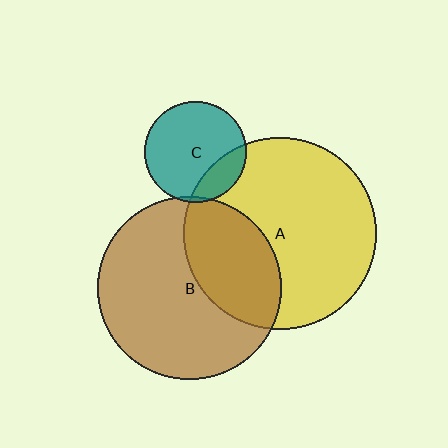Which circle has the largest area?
Circle A (yellow).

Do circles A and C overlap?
Yes.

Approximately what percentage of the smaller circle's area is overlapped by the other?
Approximately 20%.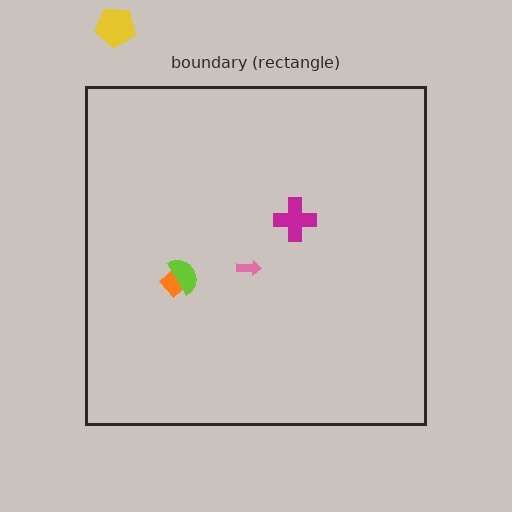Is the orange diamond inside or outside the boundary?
Inside.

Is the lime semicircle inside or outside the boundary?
Inside.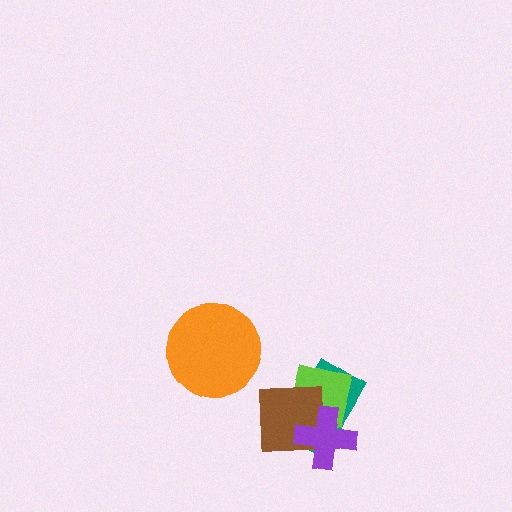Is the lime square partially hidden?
Yes, it is partially covered by another shape.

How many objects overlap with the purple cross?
3 objects overlap with the purple cross.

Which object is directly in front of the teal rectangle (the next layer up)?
The lime square is directly in front of the teal rectangle.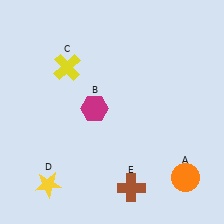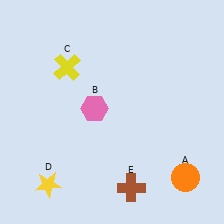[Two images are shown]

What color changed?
The hexagon (B) changed from magenta in Image 1 to pink in Image 2.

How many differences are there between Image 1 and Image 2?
There is 1 difference between the two images.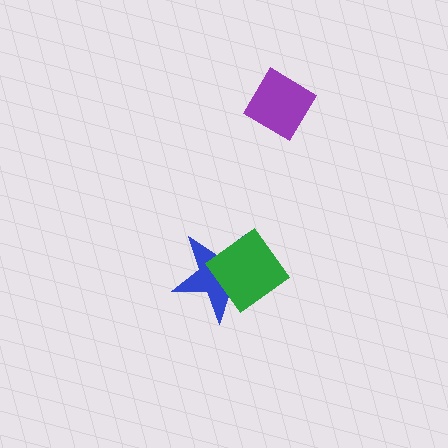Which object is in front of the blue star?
The green diamond is in front of the blue star.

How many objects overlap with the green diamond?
1 object overlaps with the green diamond.